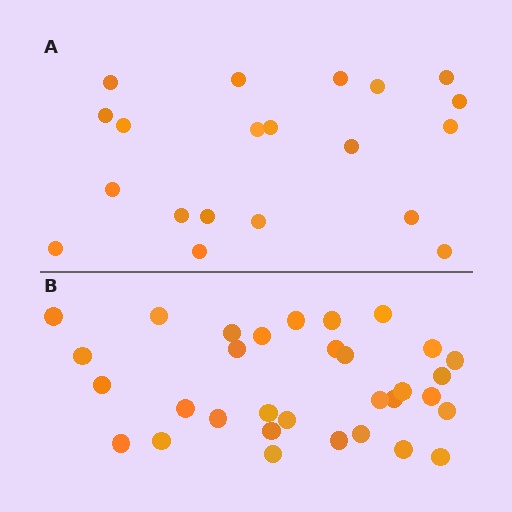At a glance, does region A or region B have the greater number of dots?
Region B (the bottom region) has more dots.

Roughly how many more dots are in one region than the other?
Region B has roughly 12 or so more dots than region A.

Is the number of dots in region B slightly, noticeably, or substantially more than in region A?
Region B has substantially more. The ratio is roughly 1.6 to 1.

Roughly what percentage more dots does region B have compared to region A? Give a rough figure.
About 60% more.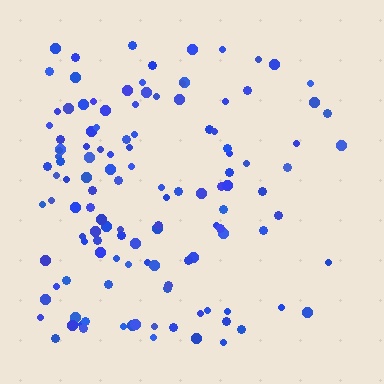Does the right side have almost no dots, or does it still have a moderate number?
Still a moderate number, just noticeably fewer than the left.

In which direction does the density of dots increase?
From right to left, with the left side densest.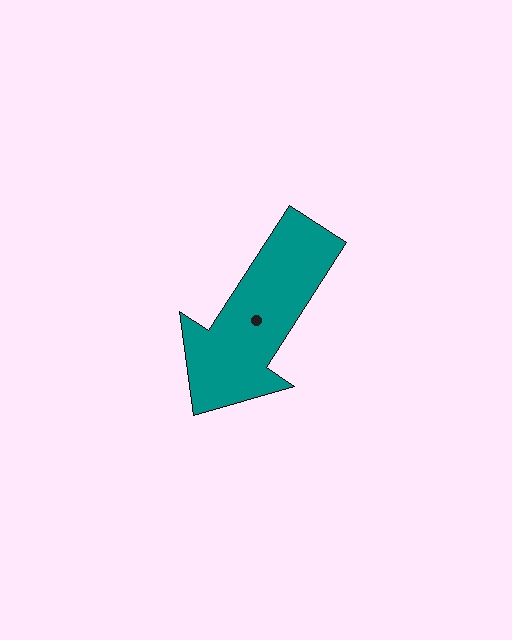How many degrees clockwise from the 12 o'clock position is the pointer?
Approximately 213 degrees.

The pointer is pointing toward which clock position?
Roughly 7 o'clock.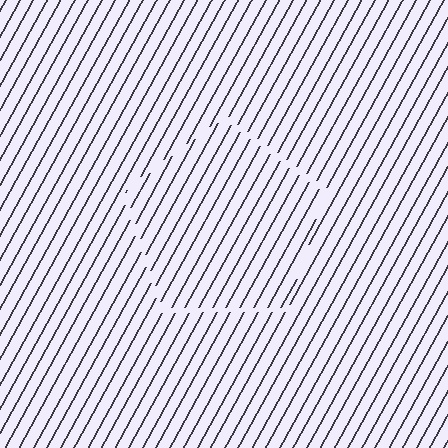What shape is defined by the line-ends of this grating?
An illusory pentagon. The interior of the shape contains the same grating, shifted by half a period — the contour is defined by the phase discontinuity where line-ends from the inner and outer gratings abut.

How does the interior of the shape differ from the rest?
The interior of the shape contains the same grating, shifted by half a period — the contour is defined by the phase discontinuity where line-ends from the inner and outer gratings abut.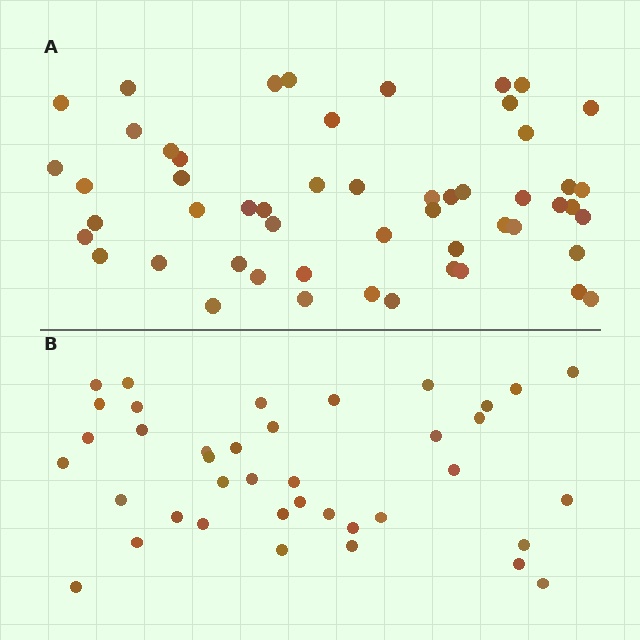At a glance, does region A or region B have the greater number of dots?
Region A (the top region) has more dots.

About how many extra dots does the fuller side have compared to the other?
Region A has approximately 15 more dots than region B.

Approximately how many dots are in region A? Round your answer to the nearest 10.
About 50 dots. (The exact count is 53, which rounds to 50.)